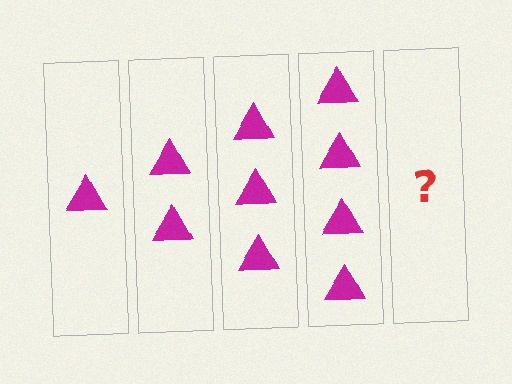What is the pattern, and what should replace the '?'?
The pattern is that each step adds one more triangle. The '?' should be 5 triangles.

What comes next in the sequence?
The next element should be 5 triangles.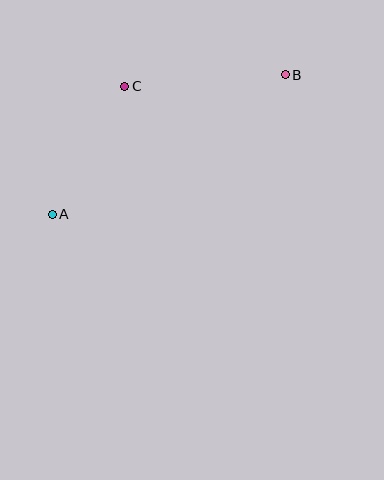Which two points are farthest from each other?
Points A and B are farthest from each other.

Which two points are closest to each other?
Points A and C are closest to each other.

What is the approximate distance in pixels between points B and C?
The distance between B and C is approximately 161 pixels.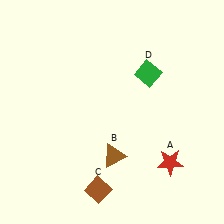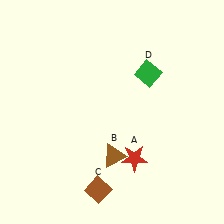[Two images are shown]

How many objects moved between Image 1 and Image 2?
1 object moved between the two images.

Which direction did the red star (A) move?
The red star (A) moved left.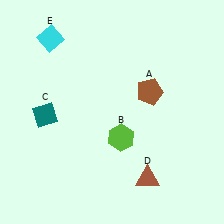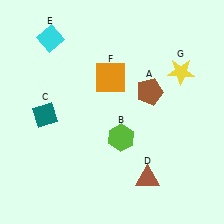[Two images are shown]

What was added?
An orange square (F), a yellow star (G) were added in Image 2.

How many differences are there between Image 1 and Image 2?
There are 2 differences between the two images.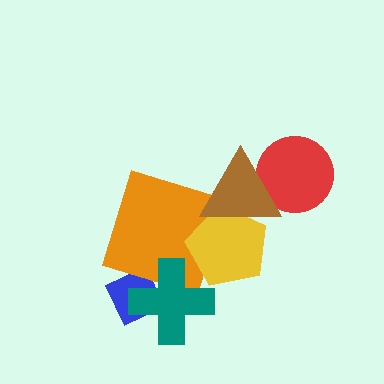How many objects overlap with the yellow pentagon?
2 objects overlap with the yellow pentagon.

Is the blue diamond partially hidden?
Yes, it is partially covered by another shape.